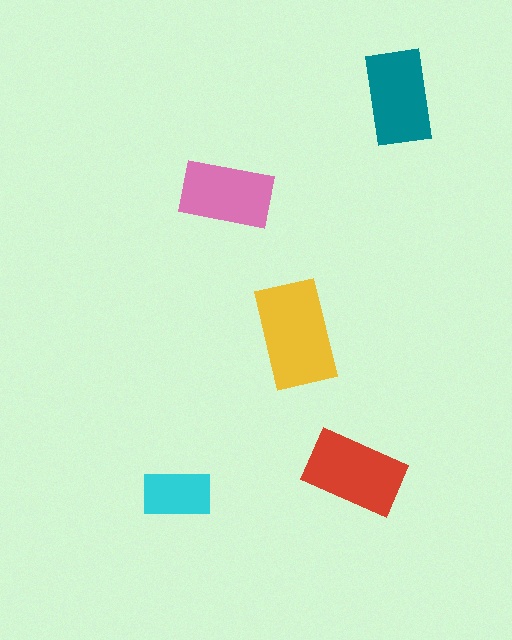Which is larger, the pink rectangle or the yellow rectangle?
The yellow one.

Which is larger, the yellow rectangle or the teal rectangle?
The yellow one.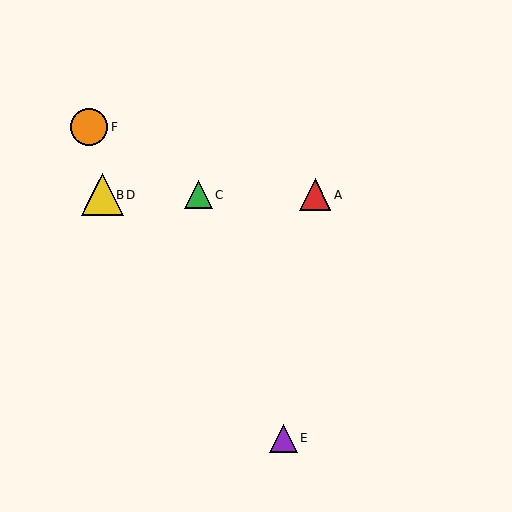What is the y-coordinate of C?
Object C is at y≈195.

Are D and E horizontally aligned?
No, D is at y≈195 and E is at y≈438.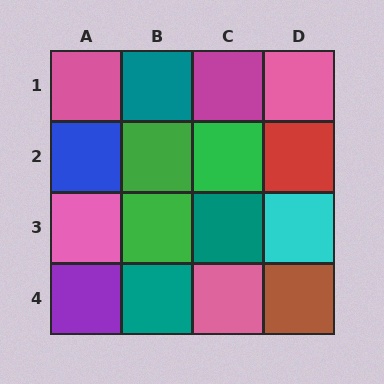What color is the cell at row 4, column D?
Brown.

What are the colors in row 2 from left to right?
Blue, green, green, red.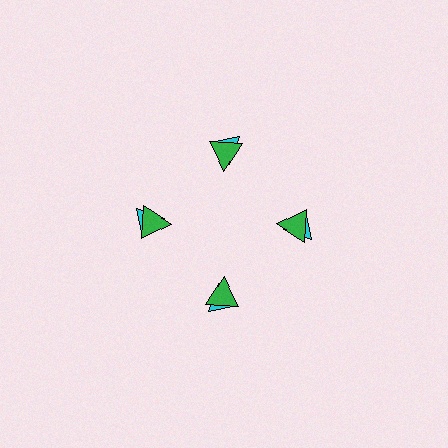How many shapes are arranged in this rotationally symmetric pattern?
There are 8 shapes, arranged in 4 groups of 2.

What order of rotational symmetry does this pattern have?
This pattern has 4-fold rotational symmetry.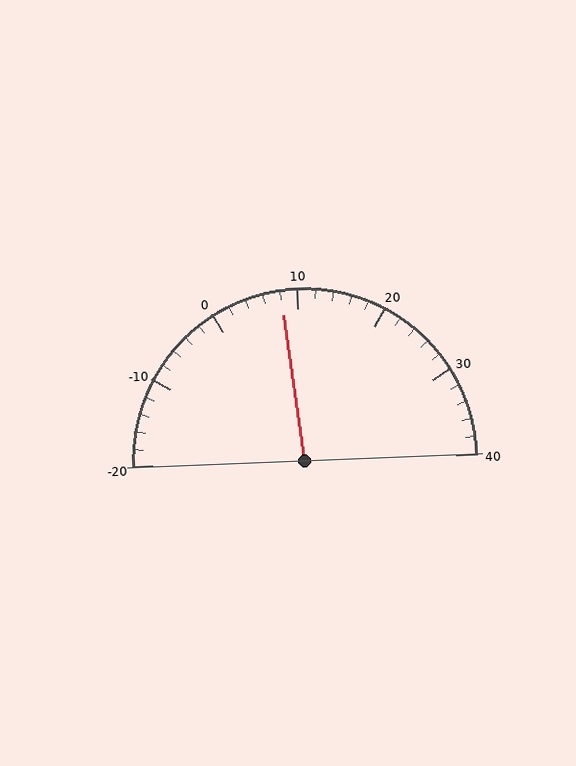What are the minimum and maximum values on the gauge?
The gauge ranges from -20 to 40.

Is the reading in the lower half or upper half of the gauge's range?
The reading is in the lower half of the range (-20 to 40).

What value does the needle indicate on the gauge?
The needle indicates approximately 8.